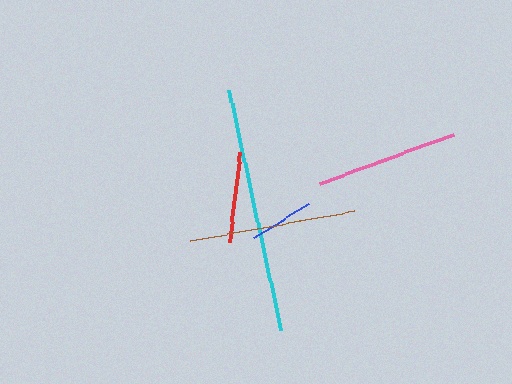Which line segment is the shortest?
The blue line is the shortest at approximately 64 pixels.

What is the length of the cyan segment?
The cyan segment is approximately 245 pixels long.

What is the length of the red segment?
The red segment is approximately 90 pixels long.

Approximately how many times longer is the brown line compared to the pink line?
The brown line is approximately 1.2 times the length of the pink line.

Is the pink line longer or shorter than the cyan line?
The cyan line is longer than the pink line.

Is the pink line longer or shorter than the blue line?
The pink line is longer than the blue line.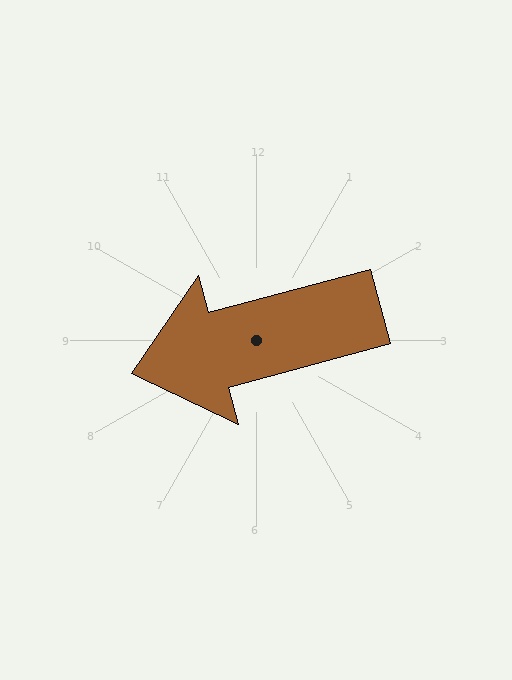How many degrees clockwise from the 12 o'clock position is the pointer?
Approximately 255 degrees.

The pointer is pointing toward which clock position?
Roughly 8 o'clock.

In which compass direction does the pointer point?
West.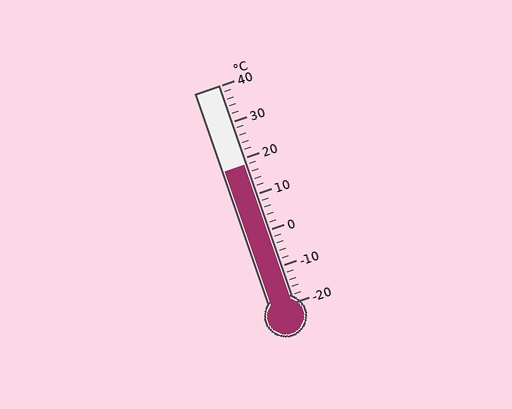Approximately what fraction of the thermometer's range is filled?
The thermometer is filled to approximately 65% of its range.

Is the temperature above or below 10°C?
The temperature is above 10°C.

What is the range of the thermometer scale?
The thermometer scale ranges from -20°C to 40°C.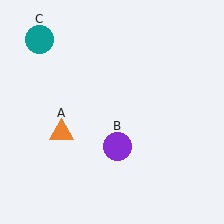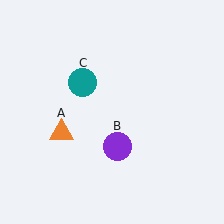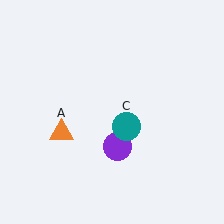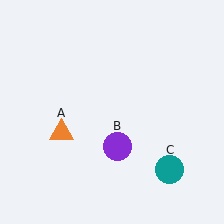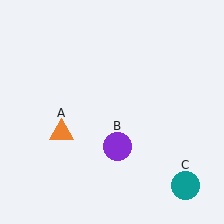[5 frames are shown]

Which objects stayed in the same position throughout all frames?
Orange triangle (object A) and purple circle (object B) remained stationary.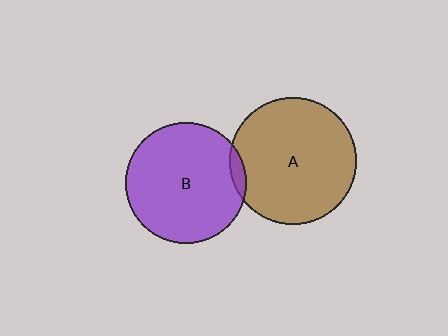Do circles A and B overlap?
Yes.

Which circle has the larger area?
Circle A (brown).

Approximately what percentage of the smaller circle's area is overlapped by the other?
Approximately 5%.